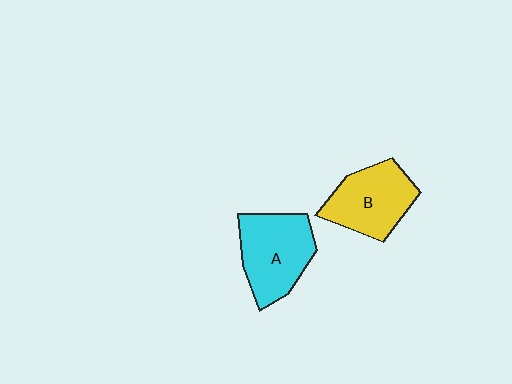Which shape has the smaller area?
Shape B (yellow).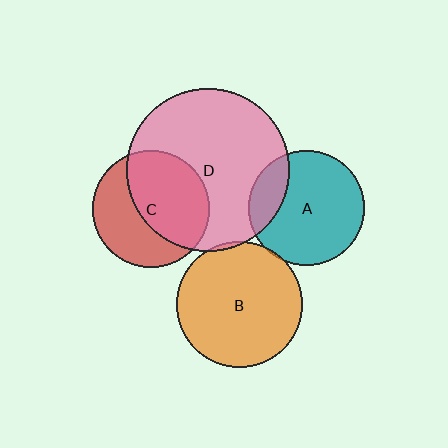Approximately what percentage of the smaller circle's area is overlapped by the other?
Approximately 5%.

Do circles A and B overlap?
Yes.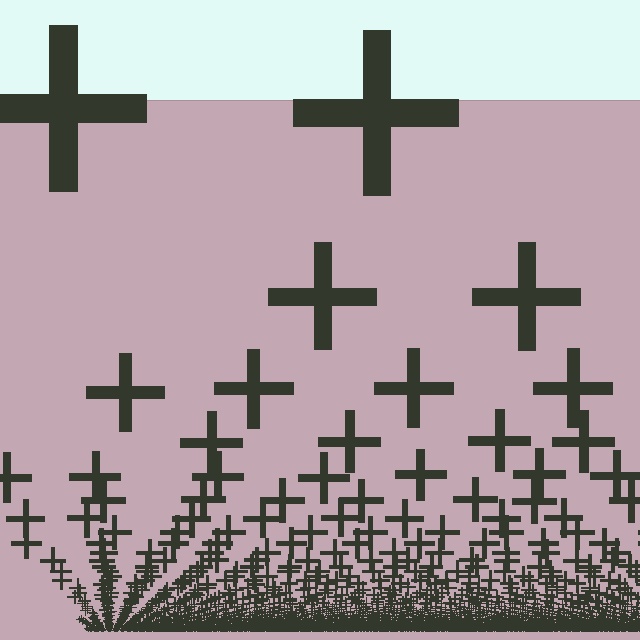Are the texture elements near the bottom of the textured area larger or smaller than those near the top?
Smaller. The gradient is inverted — elements near the bottom are smaller and denser.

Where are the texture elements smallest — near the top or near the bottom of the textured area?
Near the bottom.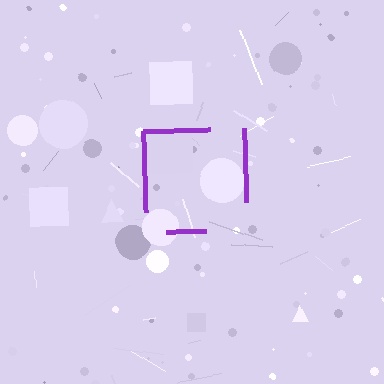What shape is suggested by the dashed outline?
The dashed outline suggests a square.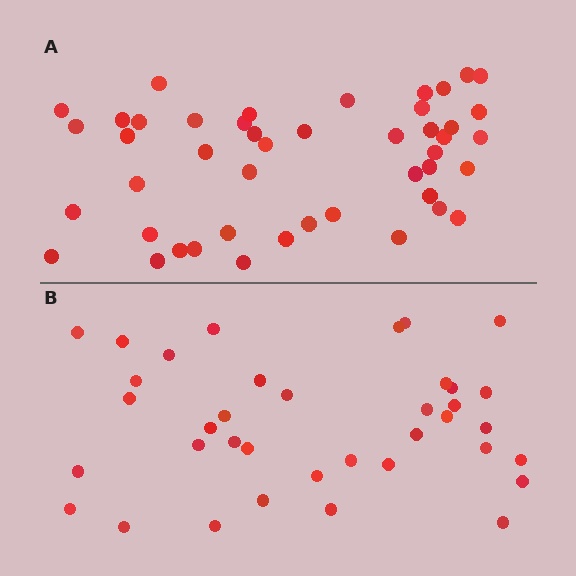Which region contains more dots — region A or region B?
Region A (the top region) has more dots.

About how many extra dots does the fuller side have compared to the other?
Region A has roughly 8 or so more dots than region B.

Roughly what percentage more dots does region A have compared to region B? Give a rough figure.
About 25% more.